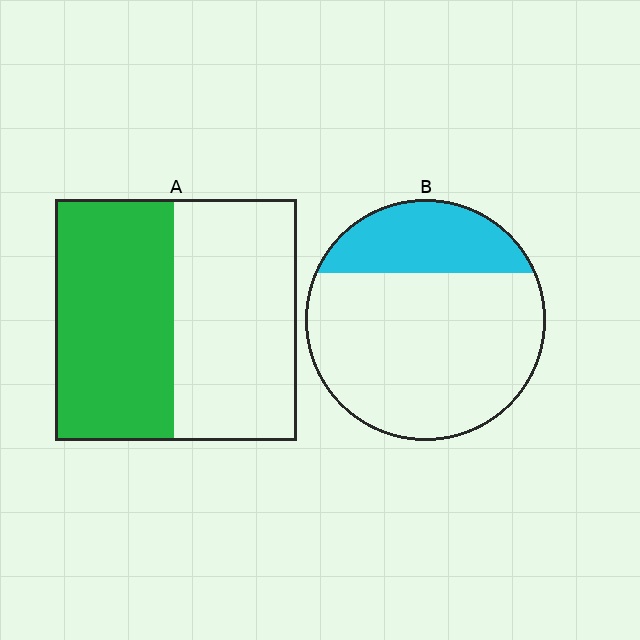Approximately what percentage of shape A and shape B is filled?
A is approximately 50% and B is approximately 25%.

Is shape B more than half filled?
No.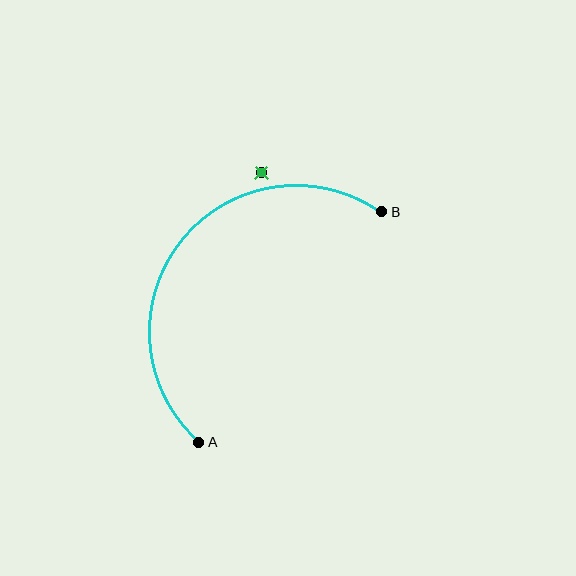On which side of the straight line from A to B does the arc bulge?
The arc bulges above and to the left of the straight line connecting A and B.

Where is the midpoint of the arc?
The arc midpoint is the point on the curve farthest from the straight line joining A and B. It sits above and to the left of that line.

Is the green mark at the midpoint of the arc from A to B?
No — the green mark does not lie on the arc at all. It sits slightly outside the curve.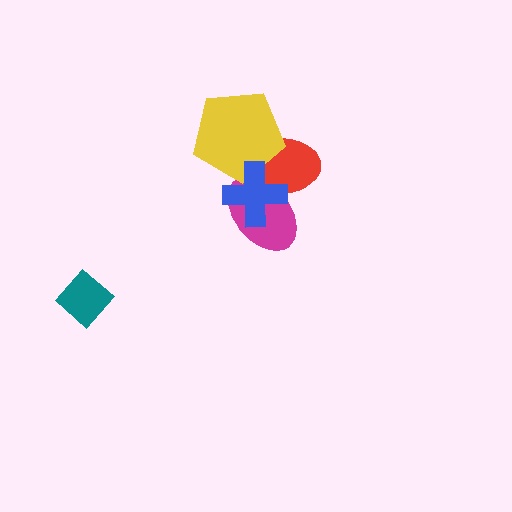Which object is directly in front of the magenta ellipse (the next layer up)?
The red ellipse is directly in front of the magenta ellipse.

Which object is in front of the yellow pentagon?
The blue cross is in front of the yellow pentagon.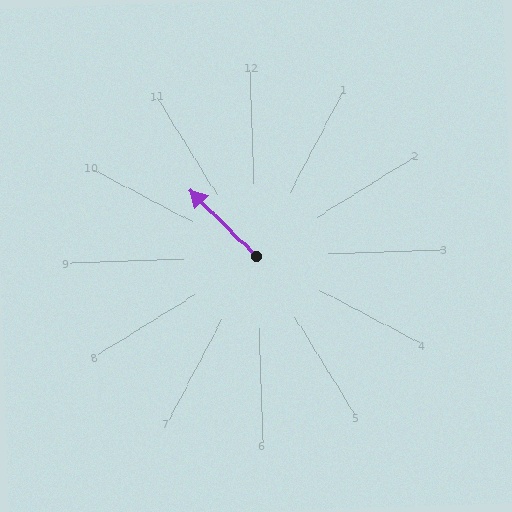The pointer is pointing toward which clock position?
Roughly 11 o'clock.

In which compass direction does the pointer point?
Northwest.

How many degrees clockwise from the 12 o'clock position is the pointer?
Approximately 317 degrees.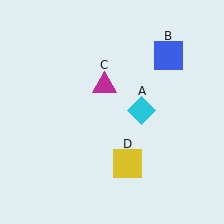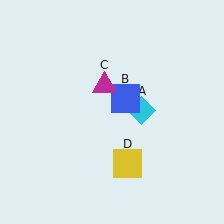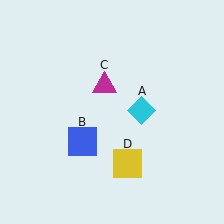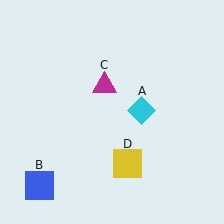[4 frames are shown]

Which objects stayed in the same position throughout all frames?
Cyan diamond (object A) and magenta triangle (object C) and yellow square (object D) remained stationary.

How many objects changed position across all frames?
1 object changed position: blue square (object B).